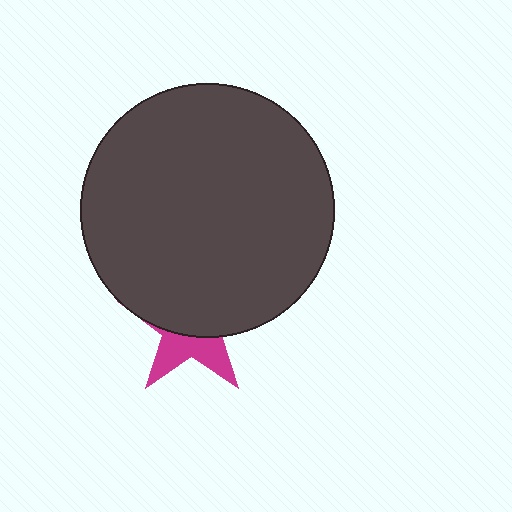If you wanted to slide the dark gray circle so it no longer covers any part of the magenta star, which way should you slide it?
Slide it up — that is the most direct way to separate the two shapes.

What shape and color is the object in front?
The object in front is a dark gray circle.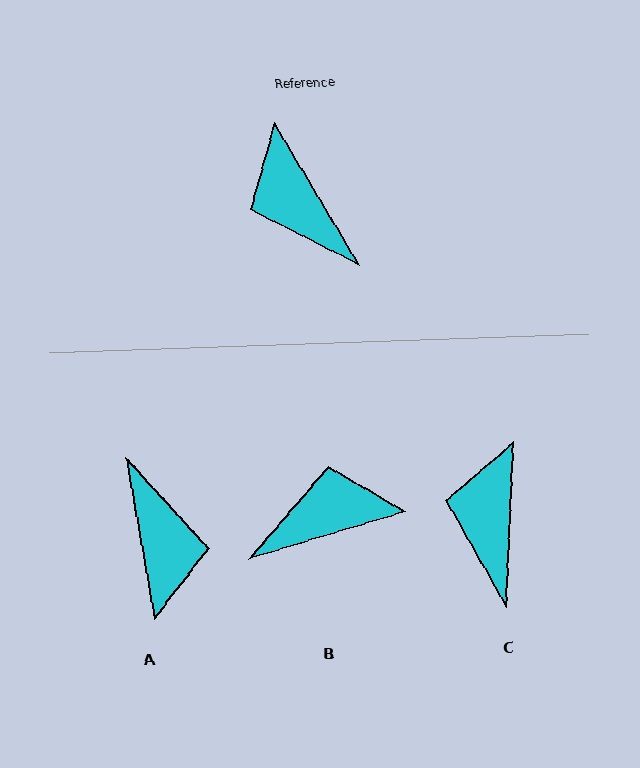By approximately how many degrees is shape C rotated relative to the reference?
Approximately 33 degrees clockwise.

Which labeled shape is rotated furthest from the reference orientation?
A, about 159 degrees away.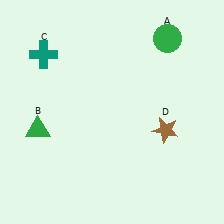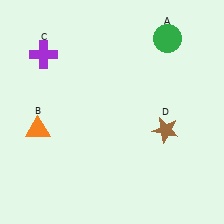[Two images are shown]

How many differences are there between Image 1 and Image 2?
There are 2 differences between the two images.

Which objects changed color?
B changed from green to orange. C changed from teal to purple.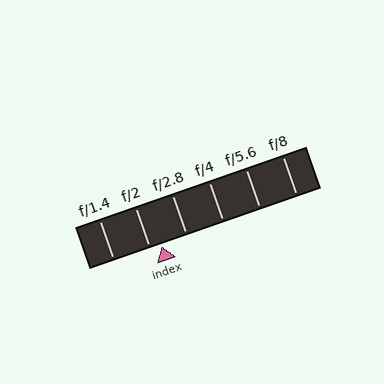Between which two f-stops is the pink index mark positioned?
The index mark is between f/2 and f/2.8.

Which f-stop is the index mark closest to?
The index mark is closest to f/2.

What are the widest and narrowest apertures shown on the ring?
The widest aperture shown is f/1.4 and the narrowest is f/8.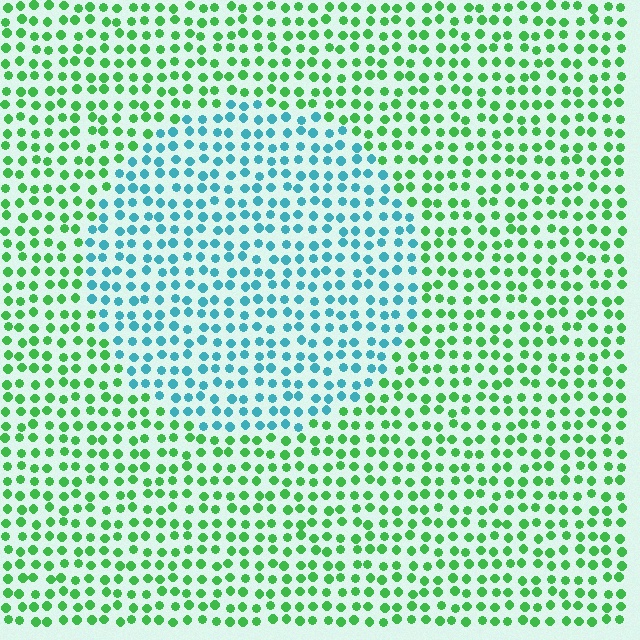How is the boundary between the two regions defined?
The boundary is defined purely by a slight shift in hue (about 60 degrees). Spacing, size, and orientation are identical on both sides.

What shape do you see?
I see a circle.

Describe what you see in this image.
The image is filled with small green elements in a uniform arrangement. A circle-shaped region is visible where the elements are tinted to a slightly different hue, forming a subtle color boundary.